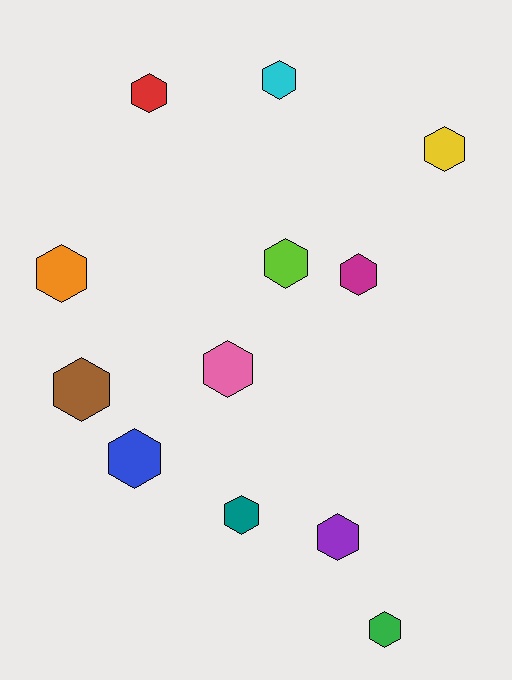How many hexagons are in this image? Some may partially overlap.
There are 12 hexagons.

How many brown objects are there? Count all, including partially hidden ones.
There is 1 brown object.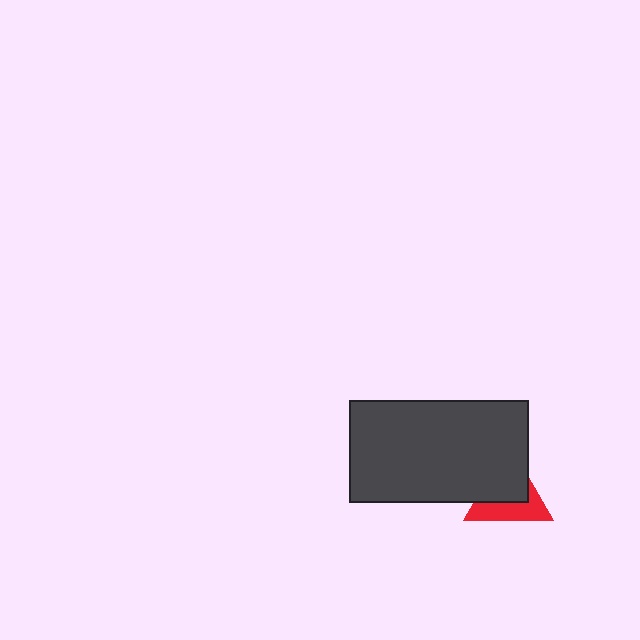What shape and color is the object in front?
The object in front is a dark gray rectangle.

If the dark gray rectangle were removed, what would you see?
You would see the complete red triangle.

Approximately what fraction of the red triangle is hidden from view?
Roughly 55% of the red triangle is hidden behind the dark gray rectangle.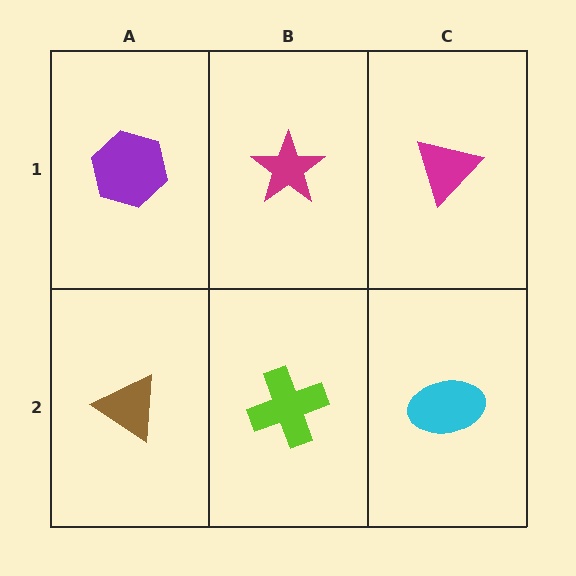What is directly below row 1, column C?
A cyan ellipse.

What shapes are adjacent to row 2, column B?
A magenta star (row 1, column B), a brown triangle (row 2, column A), a cyan ellipse (row 2, column C).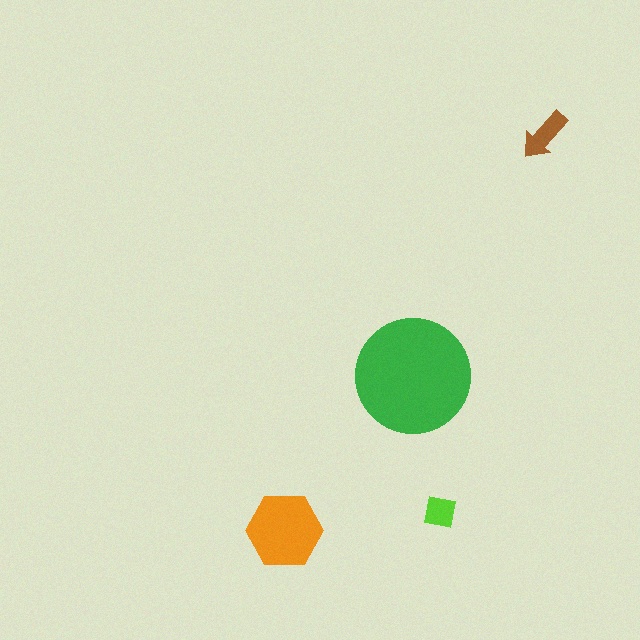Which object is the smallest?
The lime square.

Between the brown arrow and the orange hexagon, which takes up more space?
The orange hexagon.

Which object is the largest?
The green circle.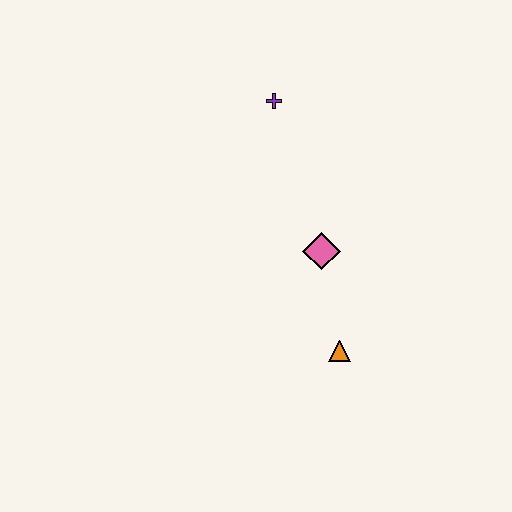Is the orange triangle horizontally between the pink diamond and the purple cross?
No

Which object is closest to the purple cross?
The pink diamond is closest to the purple cross.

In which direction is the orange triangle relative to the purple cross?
The orange triangle is below the purple cross.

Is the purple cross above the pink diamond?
Yes